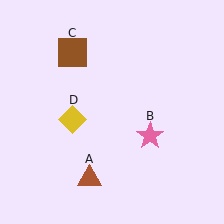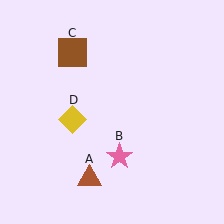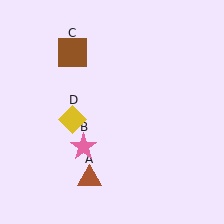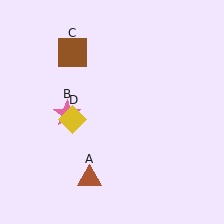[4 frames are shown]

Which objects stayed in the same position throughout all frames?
Brown triangle (object A) and brown square (object C) and yellow diamond (object D) remained stationary.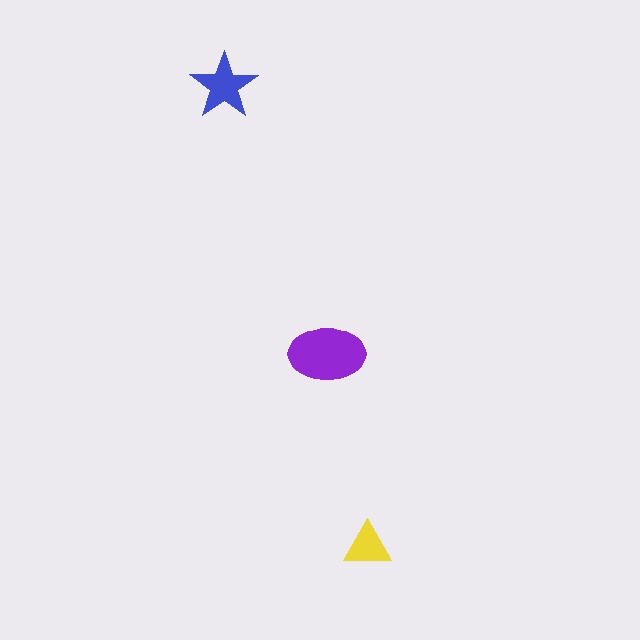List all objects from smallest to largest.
The yellow triangle, the blue star, the purple ellipse.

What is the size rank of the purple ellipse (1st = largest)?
1st.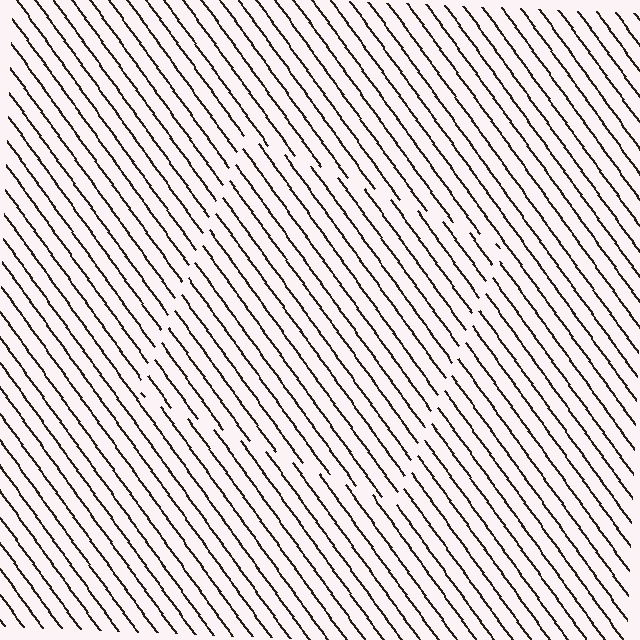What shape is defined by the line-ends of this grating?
An illusory square. The interior of the shape contains the same grating, shifted by half a period — the contour is defined by the phase discontinuity where line-ends from the inner and outer gratings abut.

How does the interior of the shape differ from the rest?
The interior of the shape contains the same grating, shifted by half a period — the contour is defined by the phase discontinuity where line-ends from the inner and outer gratings abut.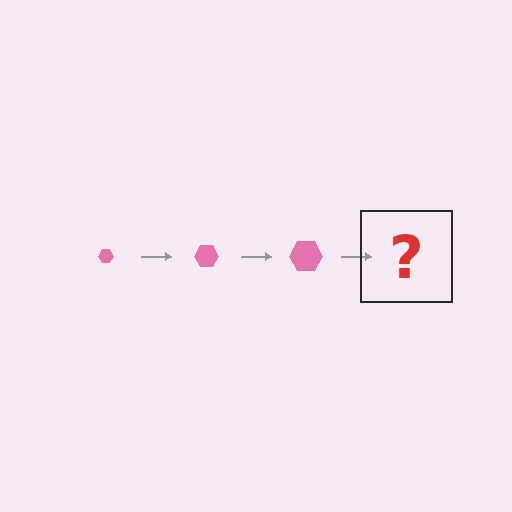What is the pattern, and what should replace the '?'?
The pattern is that the hexagon gets progressively larger each step. The '?' should be a pink hexagon, larger than the previous one.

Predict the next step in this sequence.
The next step is a pink hexagon, larger than the previous one.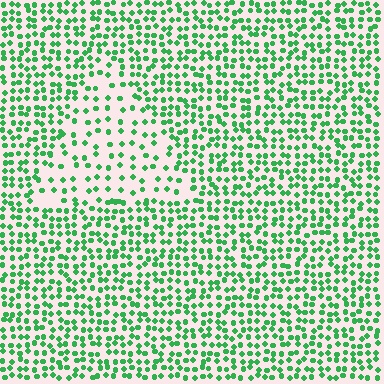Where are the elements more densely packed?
The elements are more densely packed outside the triangle boundary.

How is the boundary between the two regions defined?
The boundary is defined by a change in element density (approximately 2.1x ratio). All elements are the same color, size, and shape.